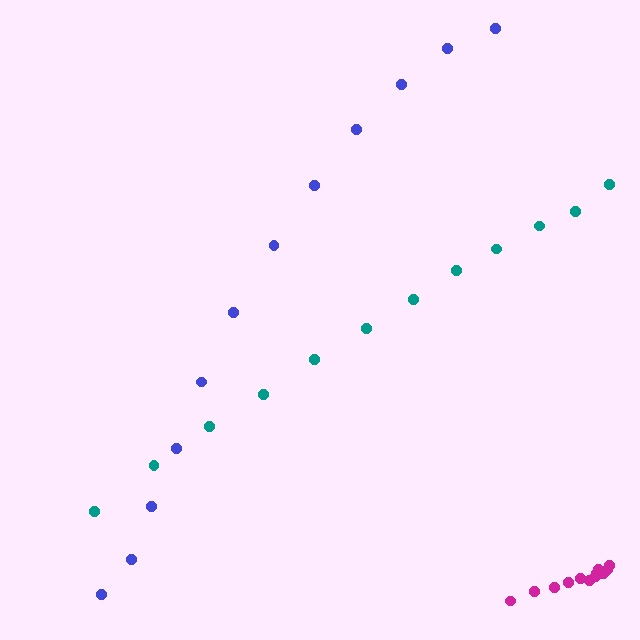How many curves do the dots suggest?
There are 3 distinct paths.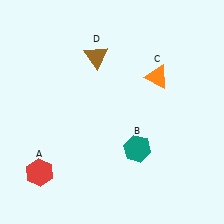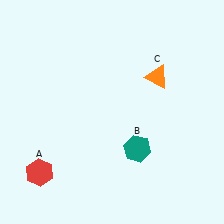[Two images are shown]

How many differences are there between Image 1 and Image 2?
There is 1 difference between the two images.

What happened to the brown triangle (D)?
The brown triangle (D) was removed in Image 2. It was in the top-left area of Image 1.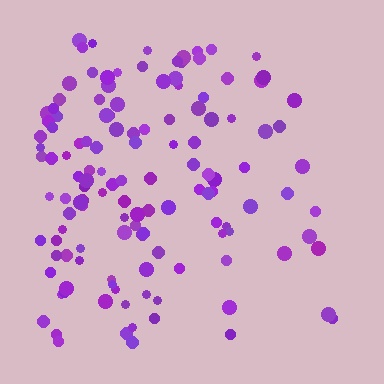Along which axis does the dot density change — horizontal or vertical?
Horizontal.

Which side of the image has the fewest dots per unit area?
The right.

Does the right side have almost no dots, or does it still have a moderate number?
Still a moderate number, just noticeably fewer than the left.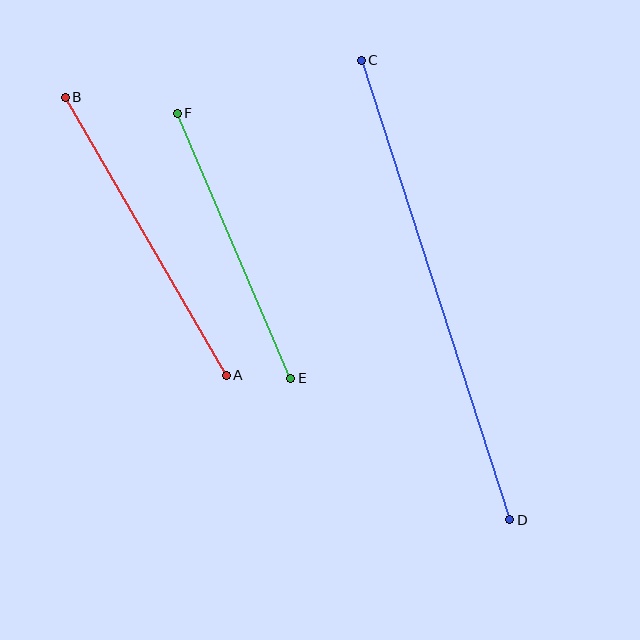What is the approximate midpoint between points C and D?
The midpoint is at approximately (435, 290) pixels.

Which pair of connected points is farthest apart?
Points C and D are farthest apart.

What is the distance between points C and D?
The distance is approximately 483 pixels.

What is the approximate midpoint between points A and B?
The midpoint is at approximately (146, 236) pixels.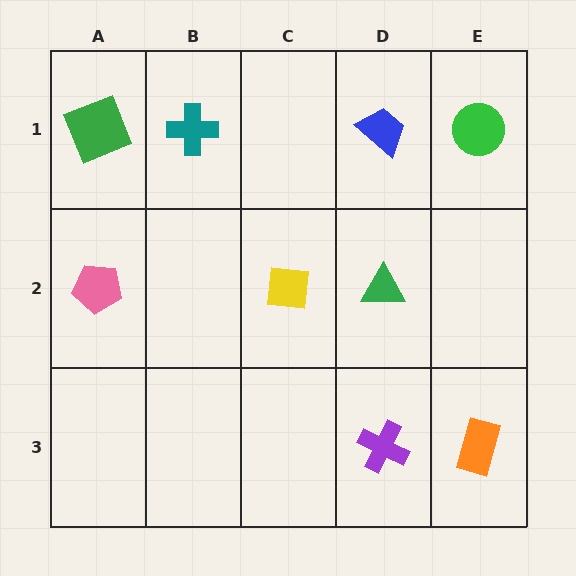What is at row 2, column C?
A yellow square.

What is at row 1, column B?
A teal cross.